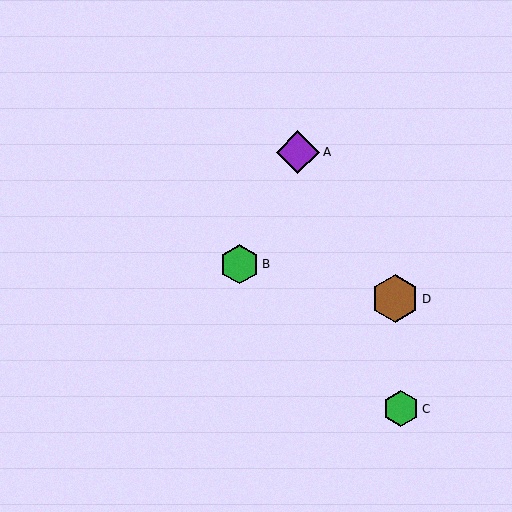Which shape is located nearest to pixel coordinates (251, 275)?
The green hexagon (labeled B) at (240, 264) is nearest to that location.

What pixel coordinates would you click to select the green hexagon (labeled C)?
Click at (401, 409) to select the green hexagon C.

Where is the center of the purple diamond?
The center of the purple diamond is at (298, 152).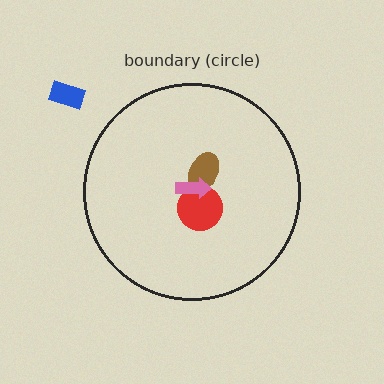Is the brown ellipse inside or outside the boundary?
Inside.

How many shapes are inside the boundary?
3 inside, 1 outside.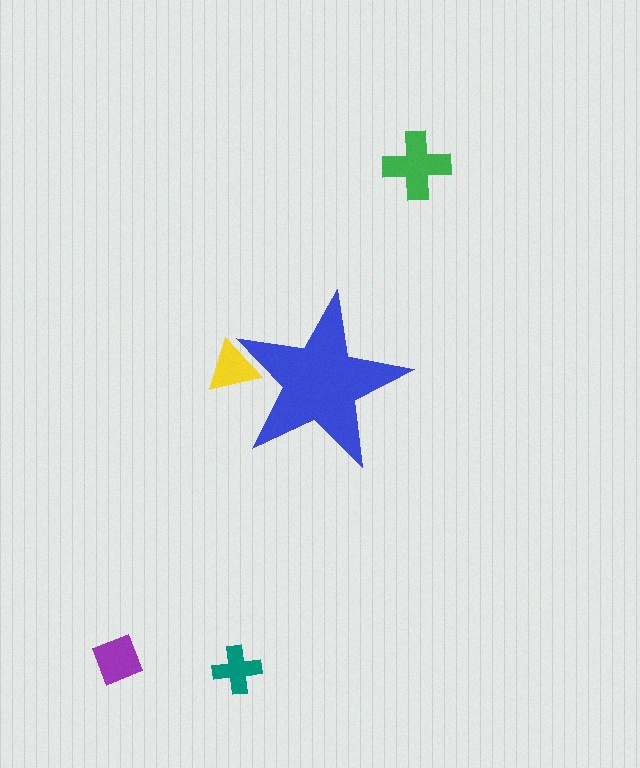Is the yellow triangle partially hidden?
Yes, the yellow triangle is partially hidden behind the blue star.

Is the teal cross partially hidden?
No, the teal cross is fully visible.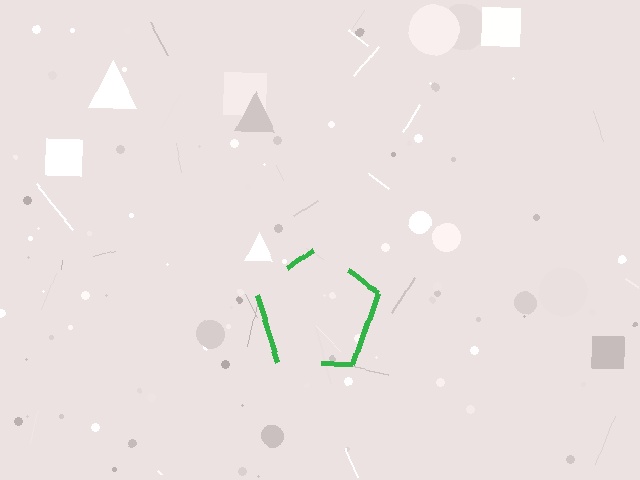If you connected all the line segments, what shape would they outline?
They would outline a pentagon.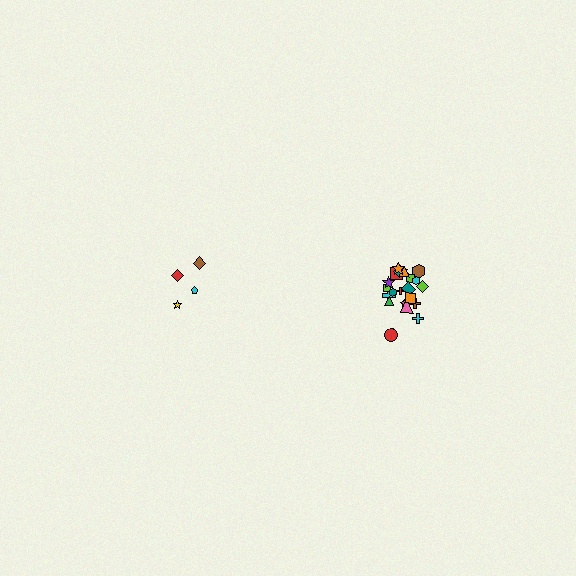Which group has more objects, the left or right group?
The right group.